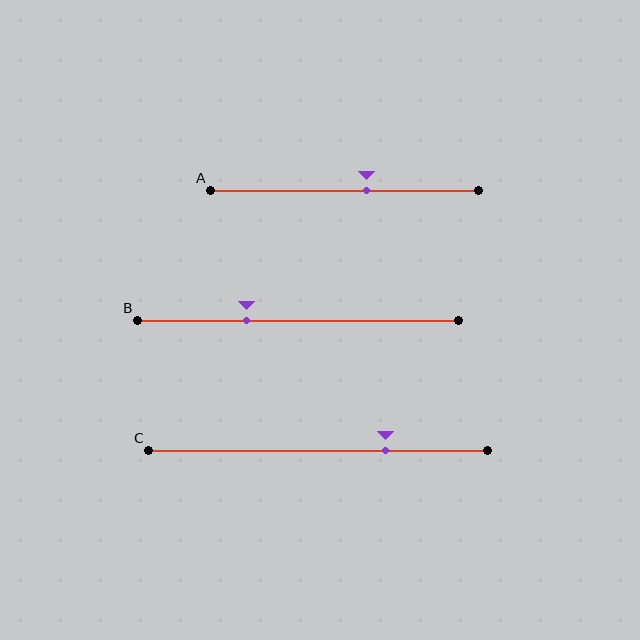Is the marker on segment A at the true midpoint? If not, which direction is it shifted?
No, the marker on segment A is shifted to the right by about 8% of the segment length.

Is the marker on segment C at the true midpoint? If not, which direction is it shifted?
No, the marker on segment C is shifted to the right by about 20% of the segment length.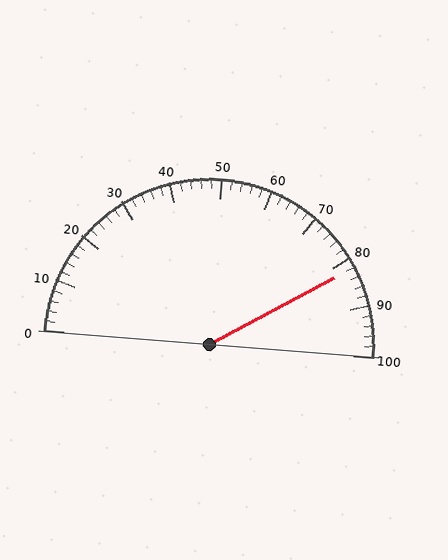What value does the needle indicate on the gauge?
The needle indicates approximately 82.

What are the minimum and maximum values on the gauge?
The gauge ranges from 0 to 100.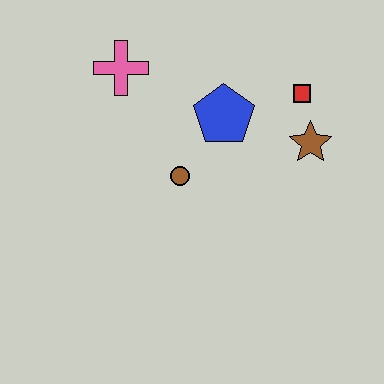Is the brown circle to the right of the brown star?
No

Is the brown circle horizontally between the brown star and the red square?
No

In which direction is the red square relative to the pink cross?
The red square is to the right of the pink cross.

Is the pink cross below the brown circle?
No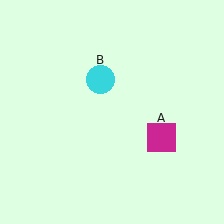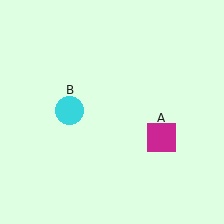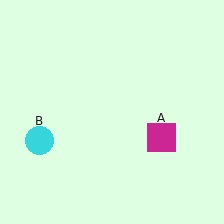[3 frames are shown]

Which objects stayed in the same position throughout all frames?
Magenta square (object A) remained stationary.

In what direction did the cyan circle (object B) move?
The cyan circle (object B) moved down and to the left.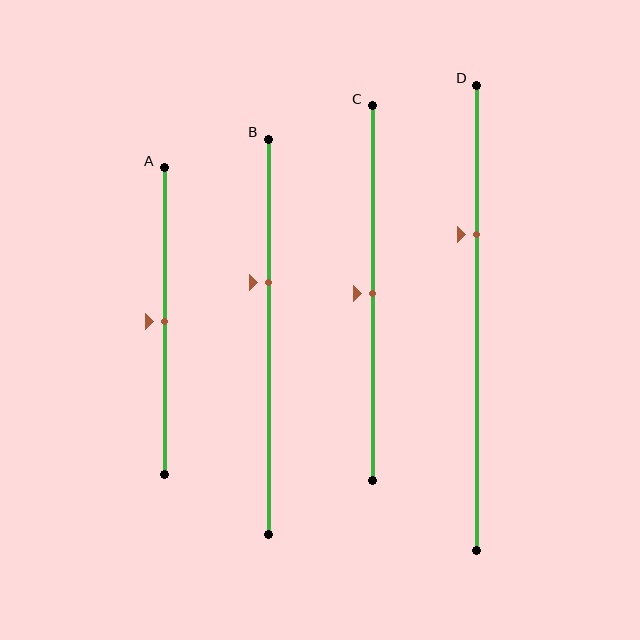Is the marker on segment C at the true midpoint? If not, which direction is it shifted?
Yes, the marker on segment C is at the true midpoint.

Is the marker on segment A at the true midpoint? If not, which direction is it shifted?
Yes, the marker on segment A is at the true midpoint.